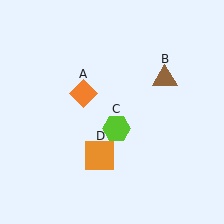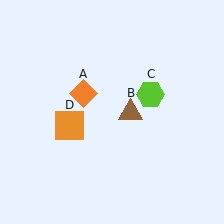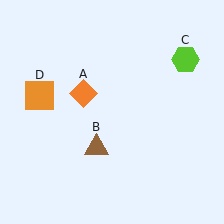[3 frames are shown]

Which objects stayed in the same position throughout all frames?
Orange diamond (object A) remained stationary.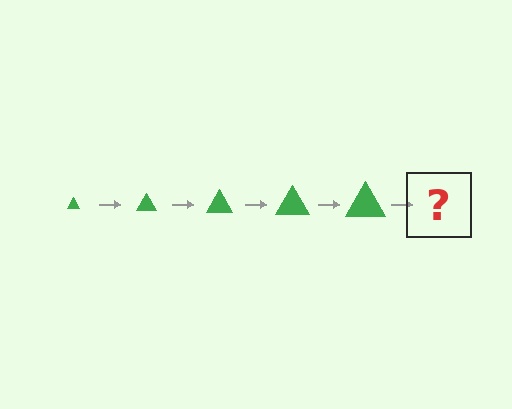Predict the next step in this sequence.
The next step is a green triangle, larger than the previous one.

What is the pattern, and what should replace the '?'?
The pattern is that the triangle gets progressively larger each step. The '?' should be a green triangle, larger than the previous one.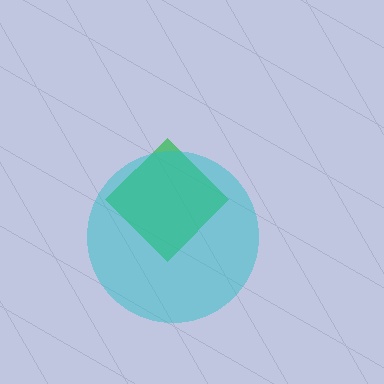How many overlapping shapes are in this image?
There are 2 overlapping shapes in the image.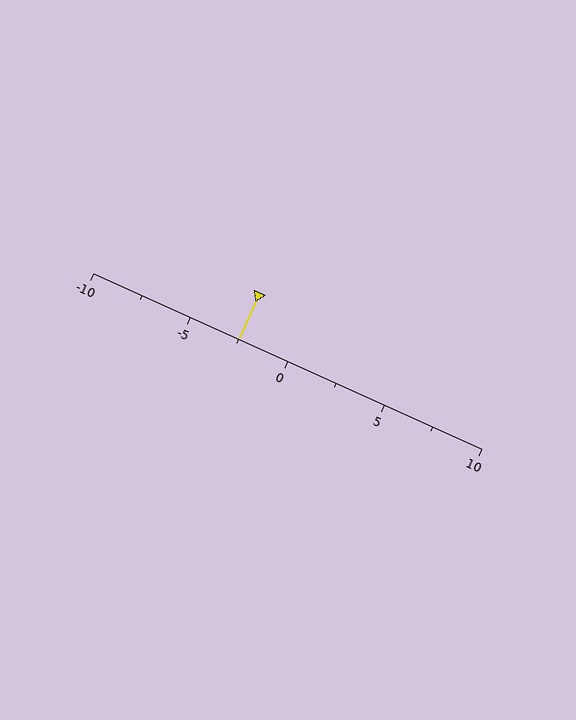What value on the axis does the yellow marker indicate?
The marker indicates approximately -2.5.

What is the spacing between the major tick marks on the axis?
The major ticks are spaced 5 apart.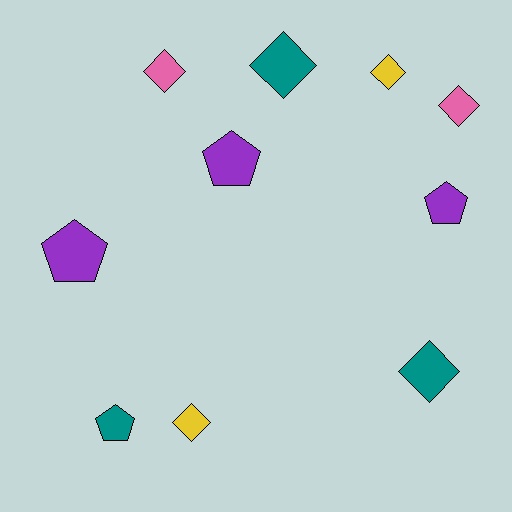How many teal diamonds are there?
There are 2 teal diamonds.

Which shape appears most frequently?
Diamond, with 6 objects.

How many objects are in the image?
There are 10 objects.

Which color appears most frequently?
Teal, with 3 objects.